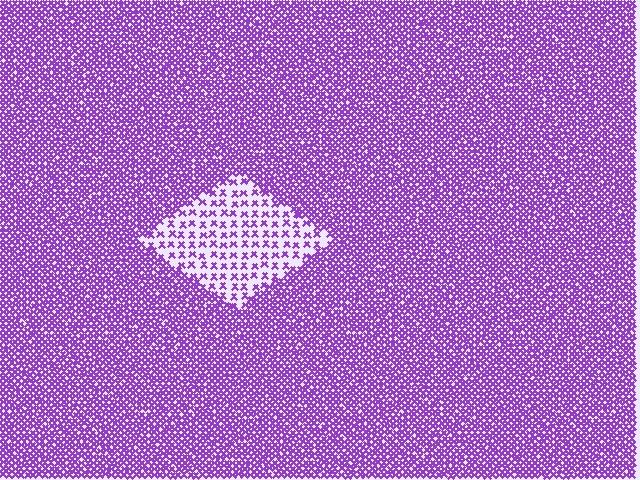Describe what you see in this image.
The image contains small purple elements arranged at two different densities. A diamond-shaped region is visible where the elements are less densely packed than the surrounding area.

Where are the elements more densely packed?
The elements are more densely packed outside the diamond boundary.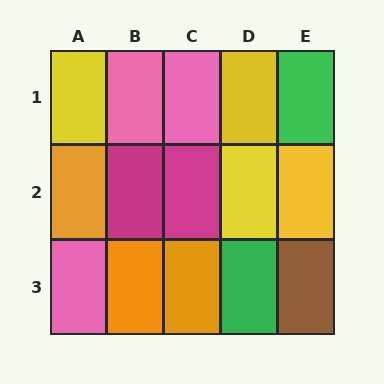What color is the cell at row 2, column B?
Magenta.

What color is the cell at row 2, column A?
Orange.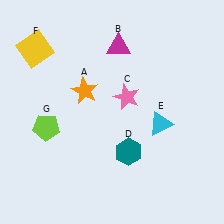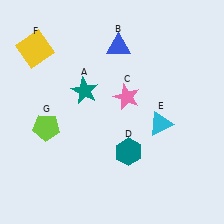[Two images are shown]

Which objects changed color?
A changed from orange to teal. B changed from magenta to blue.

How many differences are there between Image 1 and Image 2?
There are 2 differences between the two images.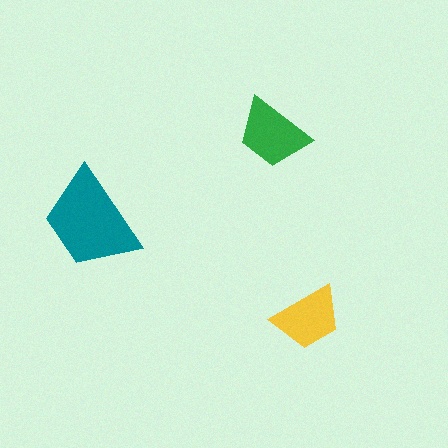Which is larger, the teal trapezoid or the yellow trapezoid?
The teal one.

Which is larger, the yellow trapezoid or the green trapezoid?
The green one.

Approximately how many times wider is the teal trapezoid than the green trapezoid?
About 1.5 times wider.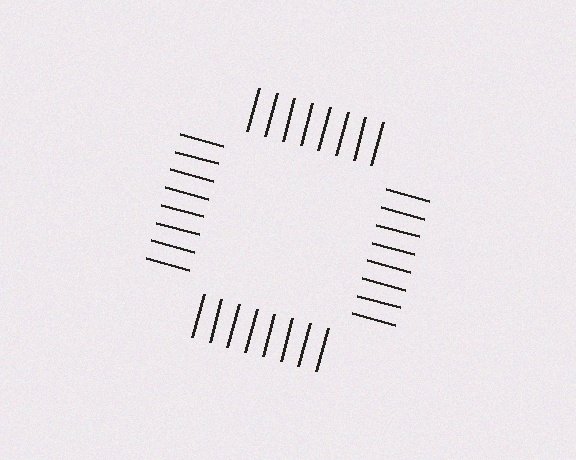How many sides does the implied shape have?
4 sides — the line-ends trace a square.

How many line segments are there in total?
32 — 8 along each of the 4 edges.